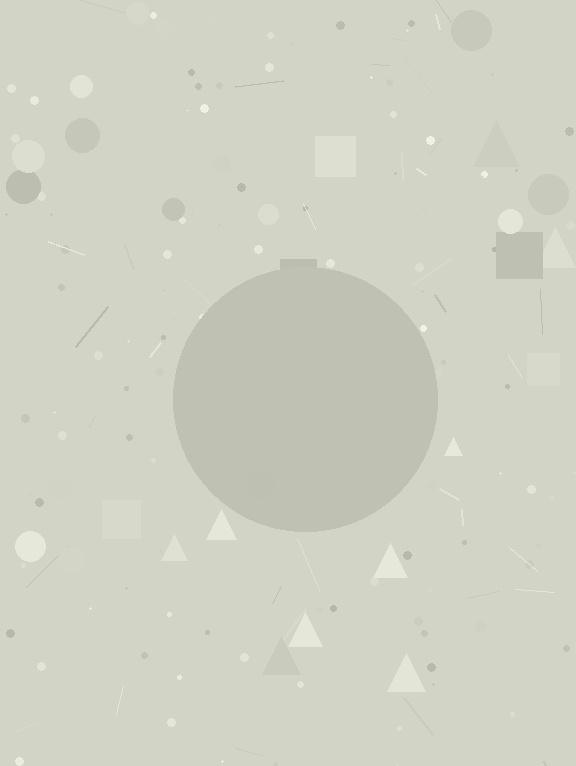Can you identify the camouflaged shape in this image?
The camouflaged shape is a circle.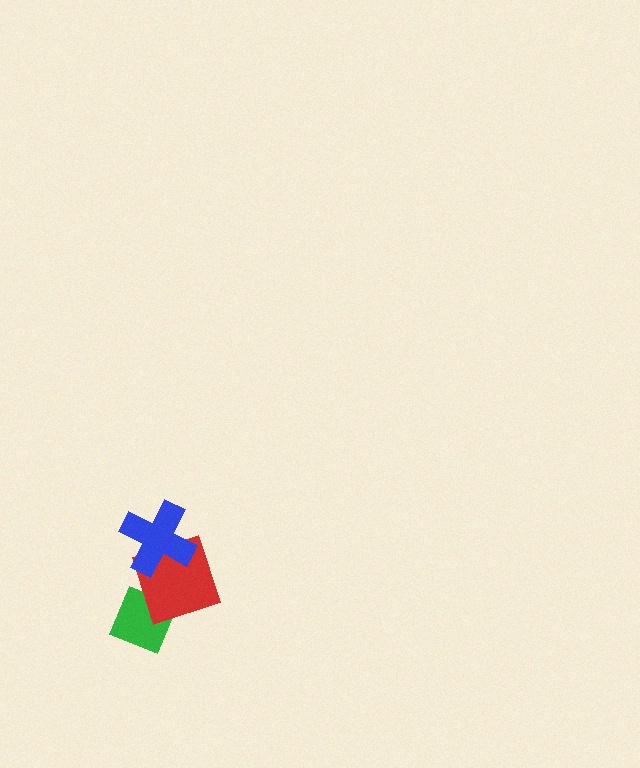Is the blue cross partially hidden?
No, no other shape covers it.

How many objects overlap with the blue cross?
1 object overlaps with the blue cross.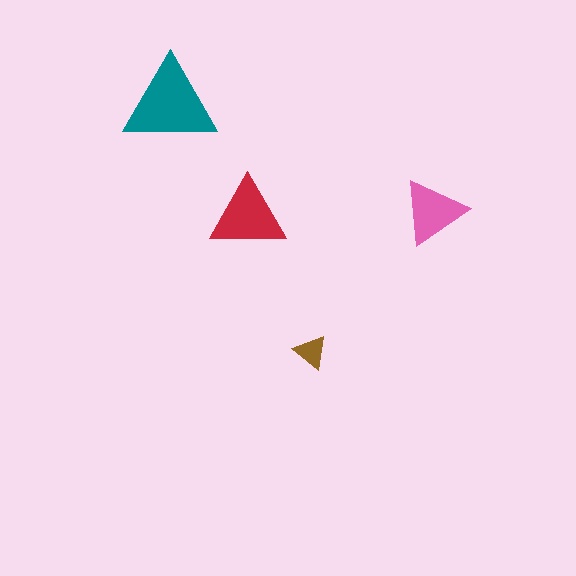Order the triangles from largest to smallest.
the teal one, the red one, the pink one, the brown one.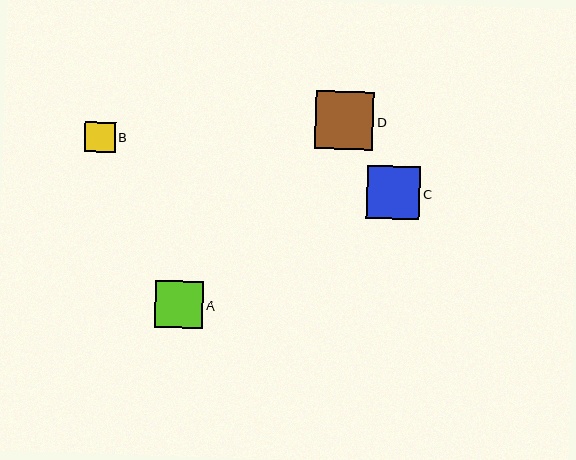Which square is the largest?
Square D is the largest with a size of approximately 58 pixels.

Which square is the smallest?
Square B is the smallest with a size of approximately 31 pixels.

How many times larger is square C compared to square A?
Square C is approximately 1.1 times the size of square A.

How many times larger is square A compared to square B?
Square A is approximately 1.6 times the size of square B.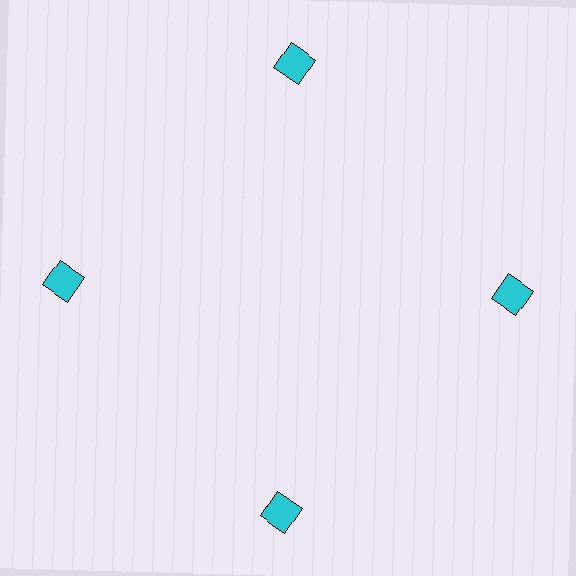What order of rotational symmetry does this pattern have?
This pattern has 4-fold rotational symmetry.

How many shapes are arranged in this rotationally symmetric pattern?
There are 4 shapes, arranged in 4 groups of 1.